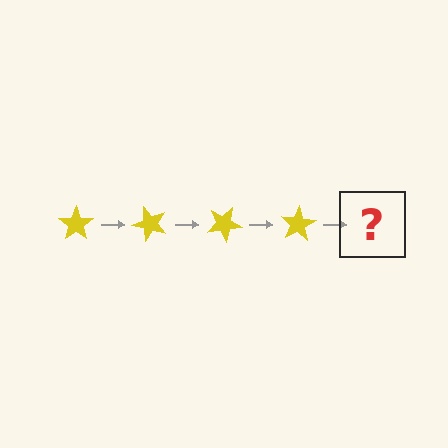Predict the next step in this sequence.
The next step is a yellow star rotated 200 degrees.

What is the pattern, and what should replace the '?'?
The pattern is that the star rotates 50 degrees each step. The '?' should be a yellow star rotated 200 degrees.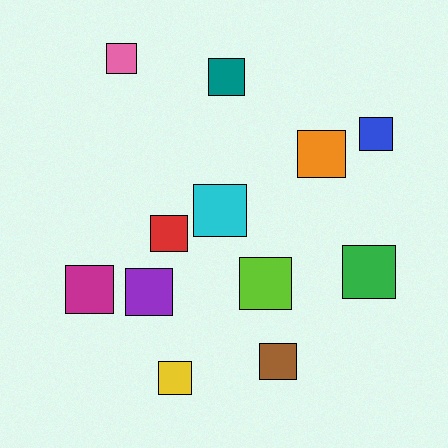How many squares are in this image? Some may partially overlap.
There are 12 squares.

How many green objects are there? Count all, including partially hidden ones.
There is 1 green object.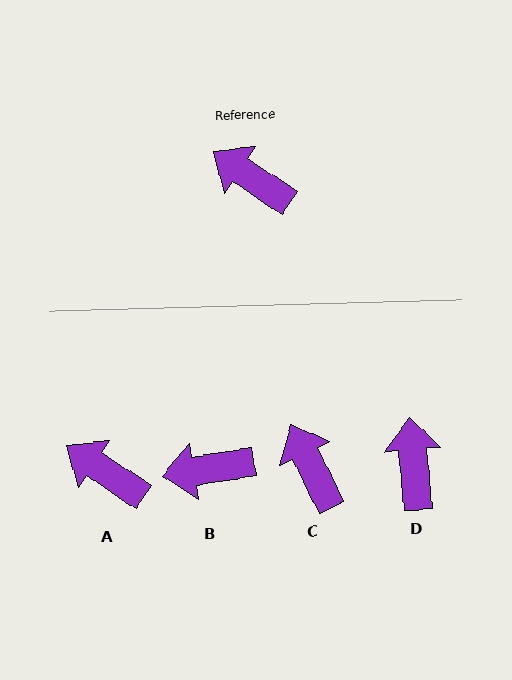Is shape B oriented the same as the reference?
No, it is off by about 43 degrees.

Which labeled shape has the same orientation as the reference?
A.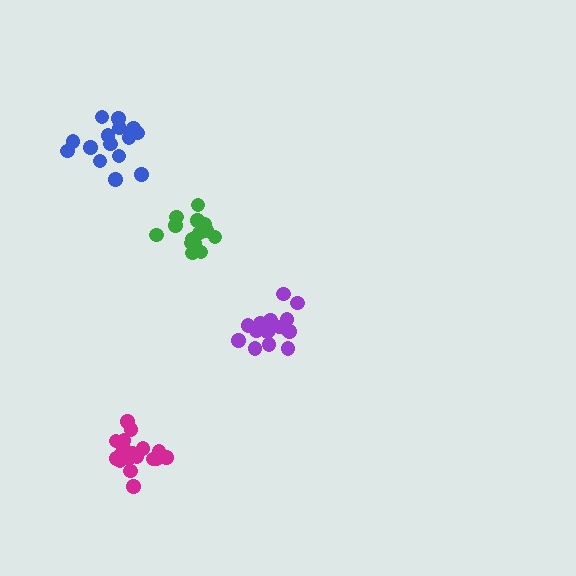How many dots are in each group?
Group 1: 19 dots, Group 2: 19 dots, Group 3: 14 dots, Group 4: 16 dots (68 total).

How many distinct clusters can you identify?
There are 4 distinct clusters.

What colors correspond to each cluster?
The clusters are colored: purple, magenta, green, blue.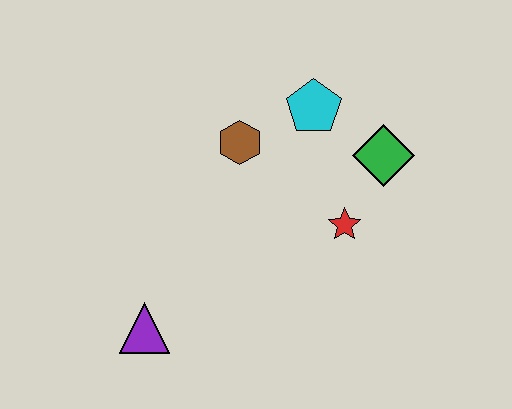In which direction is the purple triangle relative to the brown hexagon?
The purple triangle is below the brown hexagon.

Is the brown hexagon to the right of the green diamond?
No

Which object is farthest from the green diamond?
The purple triangle is farthest from the green diamond.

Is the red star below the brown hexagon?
Yes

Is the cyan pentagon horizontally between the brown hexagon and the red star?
Yes